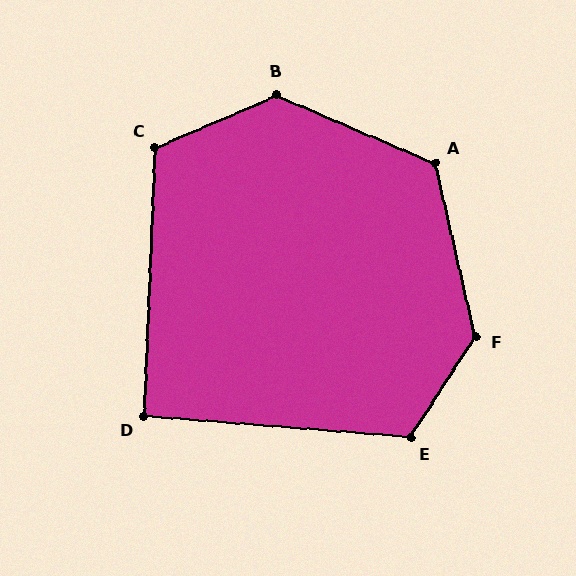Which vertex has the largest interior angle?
F, at approximately 135 degrees.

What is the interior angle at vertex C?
Approximately 116 degrees (obtuse).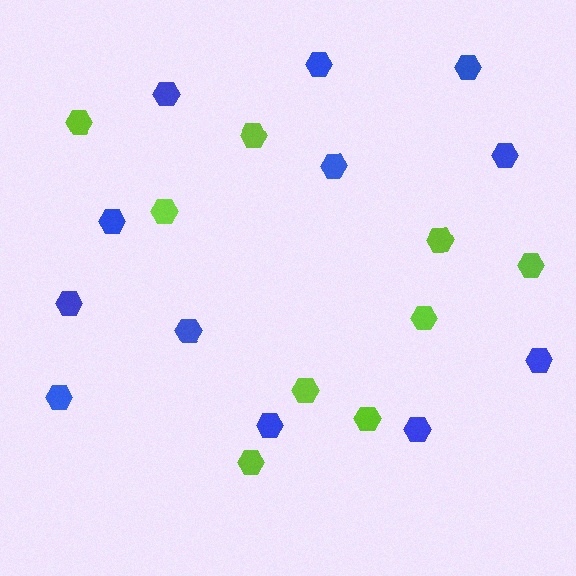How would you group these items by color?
There are 2 groups: one group of blue hexagons (12) and one group of lime hexagons (9).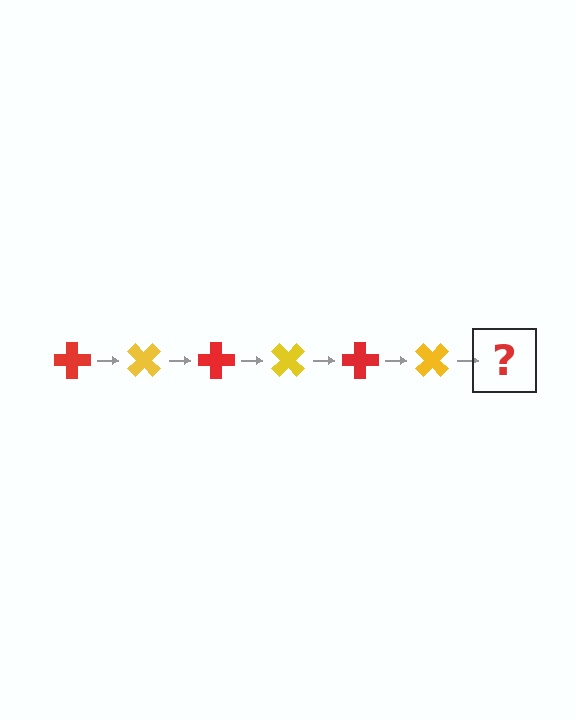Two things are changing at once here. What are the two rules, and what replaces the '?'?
The two rules are that it rotates 45 degrees each step and the color cycles through red and yellow. The '?' should be a red cross, rotated 270 degrees from the start.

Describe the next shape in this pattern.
It should be a red cross, rotated 270 degrees from the start.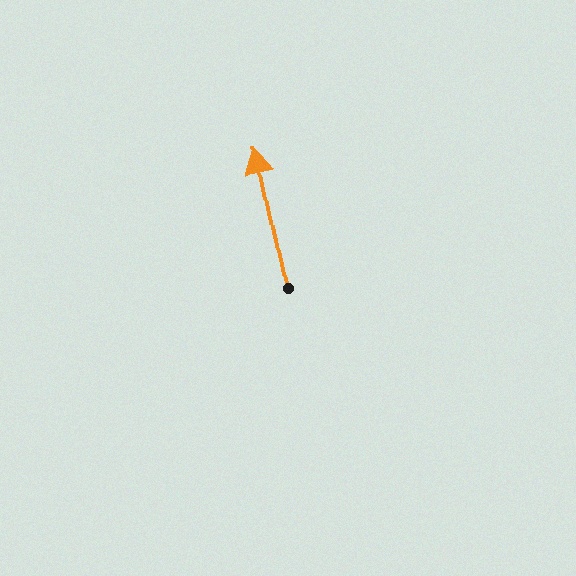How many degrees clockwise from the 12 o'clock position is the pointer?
Approximately 348 degrees.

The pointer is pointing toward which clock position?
Roughly 12 o'clock.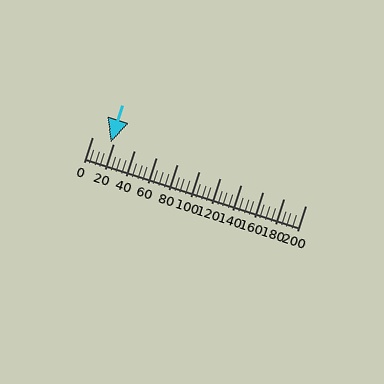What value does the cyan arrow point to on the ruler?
The cyan arrow points to approximately 17.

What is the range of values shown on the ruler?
The ruler shows values from 0 to 200.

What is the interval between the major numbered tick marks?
The major tick marks are spaced 20 units apart.